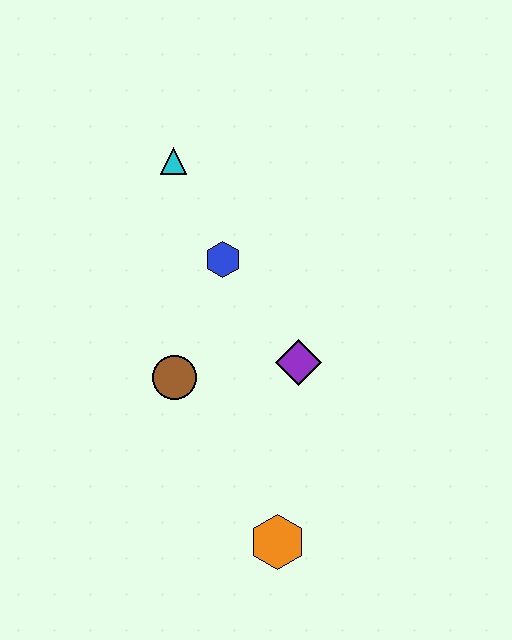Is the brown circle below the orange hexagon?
No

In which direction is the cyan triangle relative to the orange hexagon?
The cyan triangle is above the orange hexagon.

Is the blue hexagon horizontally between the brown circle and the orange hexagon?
Yes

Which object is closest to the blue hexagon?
The cyan triangle is closest to the blue hexagon.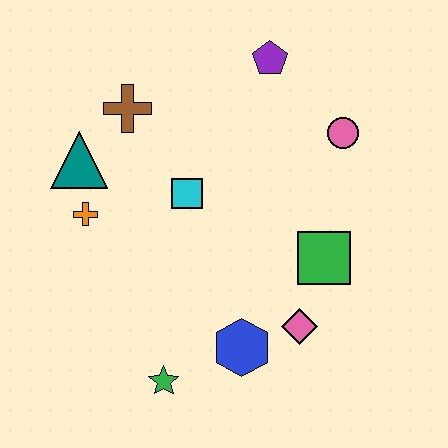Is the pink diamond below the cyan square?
Yes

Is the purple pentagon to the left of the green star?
No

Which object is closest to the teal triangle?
The orange cross is closest to the teal triangle.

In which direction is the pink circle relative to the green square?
The pink circle is above the green square.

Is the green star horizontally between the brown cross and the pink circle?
Yes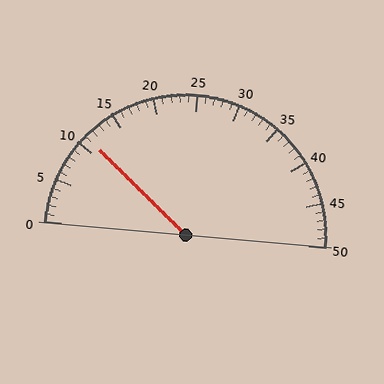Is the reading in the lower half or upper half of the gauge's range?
The reading is in the lower half of the range (0 to 50).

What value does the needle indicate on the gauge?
The needle indicates approximately 11.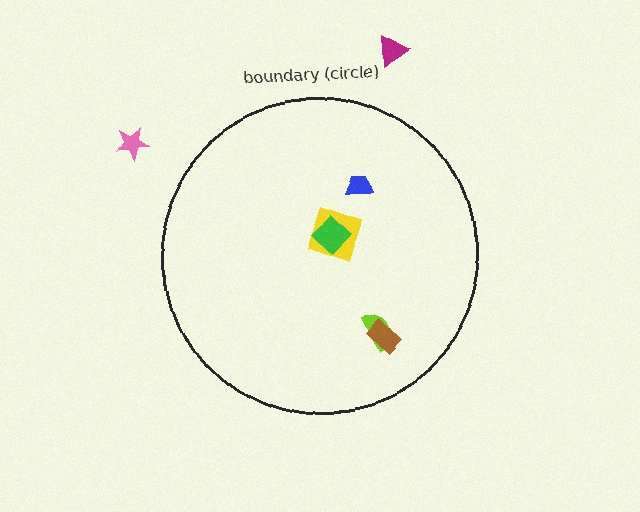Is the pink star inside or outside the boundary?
Outside.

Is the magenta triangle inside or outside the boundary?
Outside.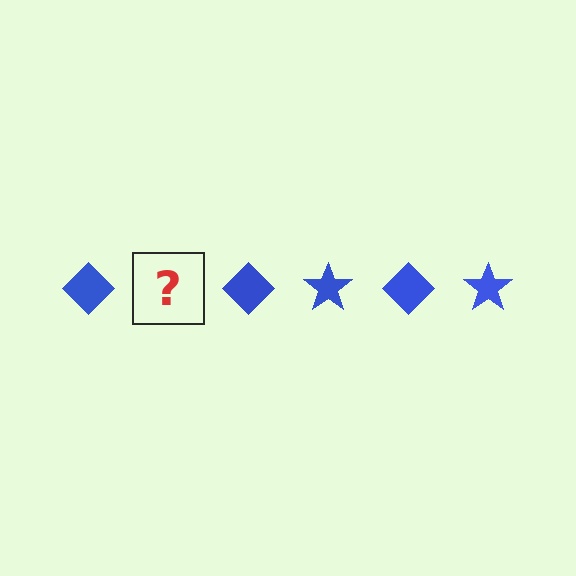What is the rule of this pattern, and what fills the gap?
The rule is that the pattern cycles through diamond, star shapes in blue. The gap should be filled with a blue star.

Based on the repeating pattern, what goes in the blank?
The blank should be a blue star.